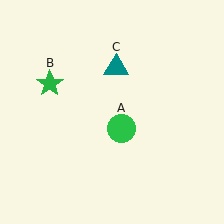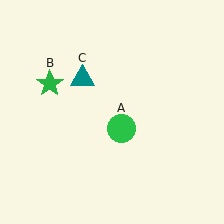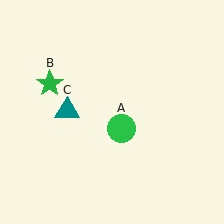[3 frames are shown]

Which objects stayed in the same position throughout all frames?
Green circle (object A) and green star (object B) remained stationary.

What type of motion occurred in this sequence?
The teal triangle (object C) rotated counterclockwise around the center of the scene.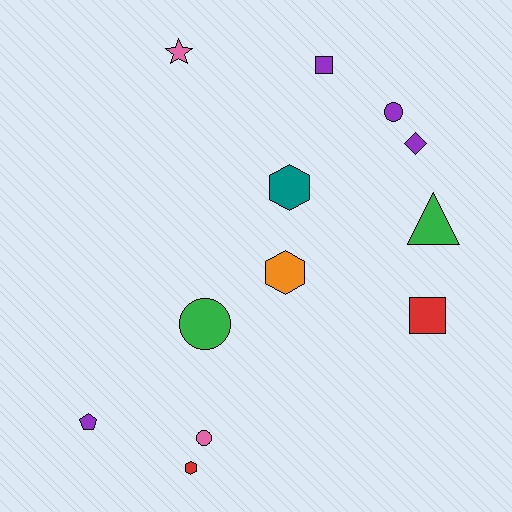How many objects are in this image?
There are 12 objects.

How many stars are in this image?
There is 1 star.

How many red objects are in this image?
There are 2 red objects.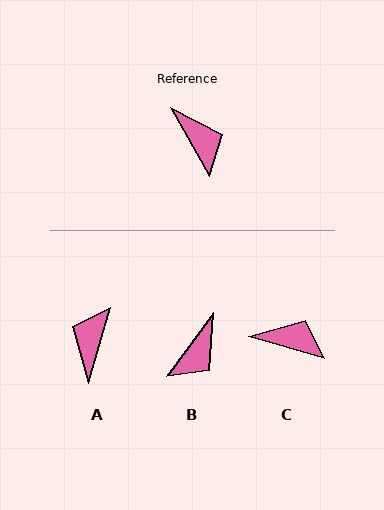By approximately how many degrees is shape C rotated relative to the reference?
Approximately 44 degrees counter-clockwise.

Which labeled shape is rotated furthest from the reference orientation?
A, about 134 degrees away.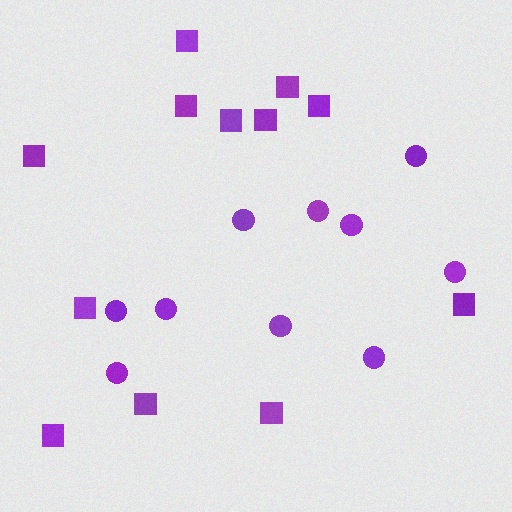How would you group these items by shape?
There are 2 groups: one group of circles (10) and one group of squares (12).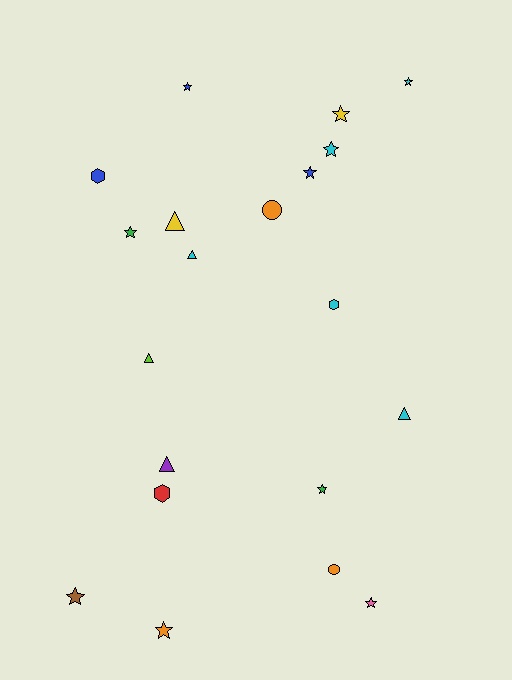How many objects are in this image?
There are 20 objects.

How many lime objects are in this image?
There is 1 lime object.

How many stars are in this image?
There are 10 stars.